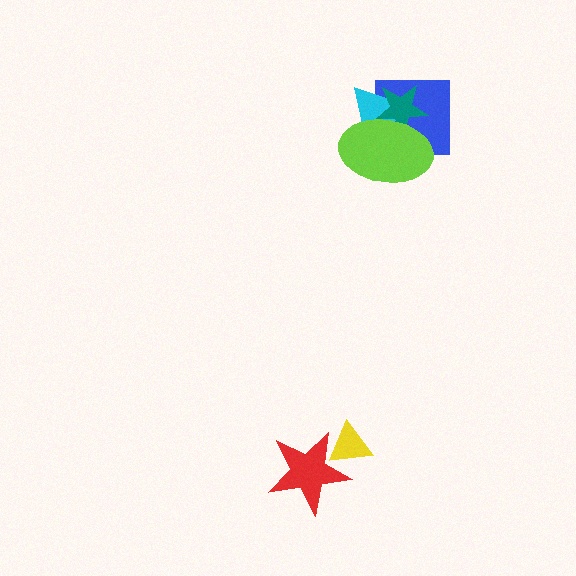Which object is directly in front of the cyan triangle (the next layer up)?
The teal star is directly in front of the cyan triangle.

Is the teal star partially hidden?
Yes, it is partially covered by another shape.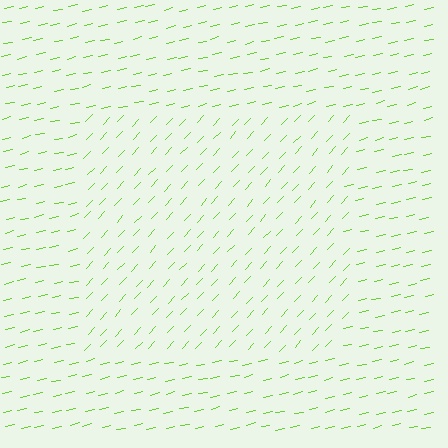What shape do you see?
I see a rectangle.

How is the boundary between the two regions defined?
The boundary is defined purely by a change in line orientation (approximately 34 degrees difference). All lines are the same color and thickness.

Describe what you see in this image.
The image is filled with small lime line segments. A rectangle region in the image has lines oriented differently from the surrounding lines, creating a visible texture boundary.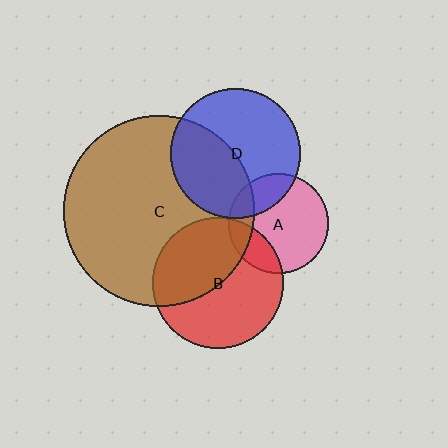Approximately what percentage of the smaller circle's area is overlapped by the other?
Approximately 25%.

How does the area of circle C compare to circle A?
Approximately 3.6 times.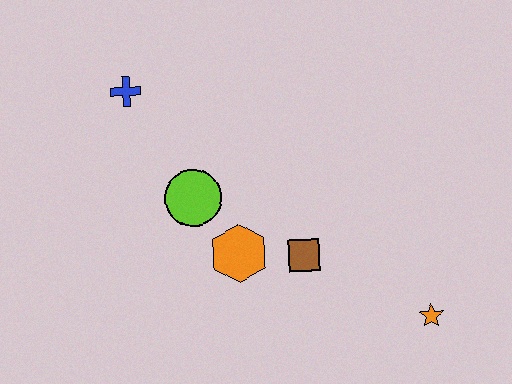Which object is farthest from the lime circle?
The orange star is farthest from the lime circle.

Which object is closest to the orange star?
The brown square is closest to the orange star.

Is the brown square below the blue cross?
Yes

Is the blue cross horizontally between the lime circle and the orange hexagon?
No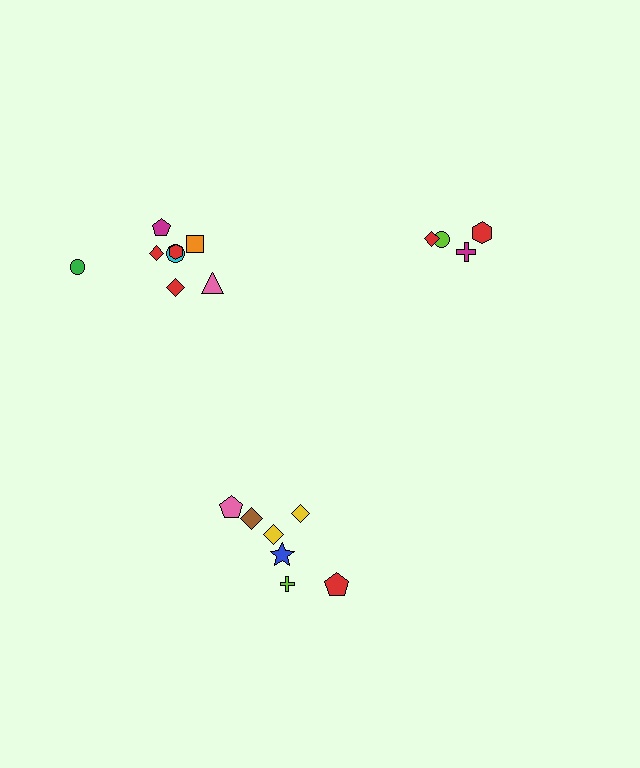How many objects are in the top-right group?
There are 4 objects.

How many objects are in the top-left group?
There are 8 objects.